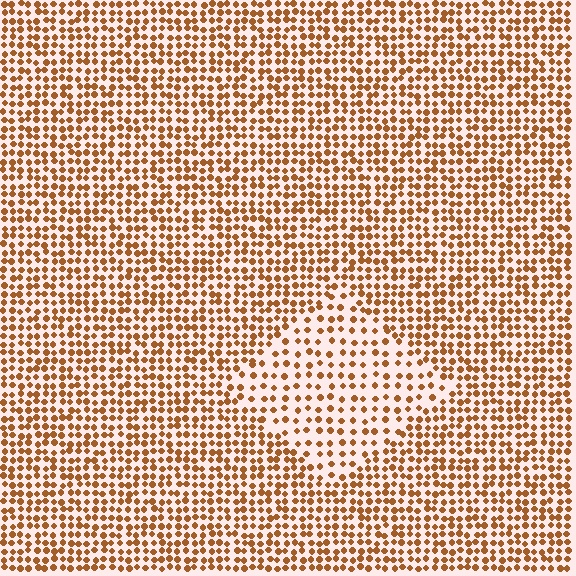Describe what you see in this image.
The image contains small brown elements arranged at two different densities. A diamond-shaped region is visible where the elements are less densely packed than the surrounding area.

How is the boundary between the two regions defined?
The boundary is defined by a change in element density (approximately 1.8x ratio). All elements are the same color, size, and shape.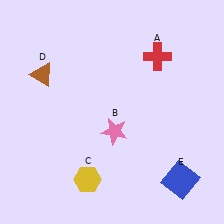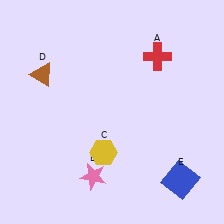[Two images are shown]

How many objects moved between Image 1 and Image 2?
2 objects moved between the two images.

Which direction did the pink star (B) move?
The pink star (B) moved down.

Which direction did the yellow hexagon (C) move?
The yellow hexagon (C) moved up.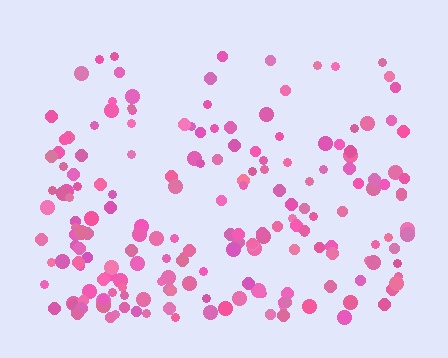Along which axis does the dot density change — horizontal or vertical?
Vertical.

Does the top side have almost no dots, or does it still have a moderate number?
Still a moderate number, just noticeably fewer than the bottom.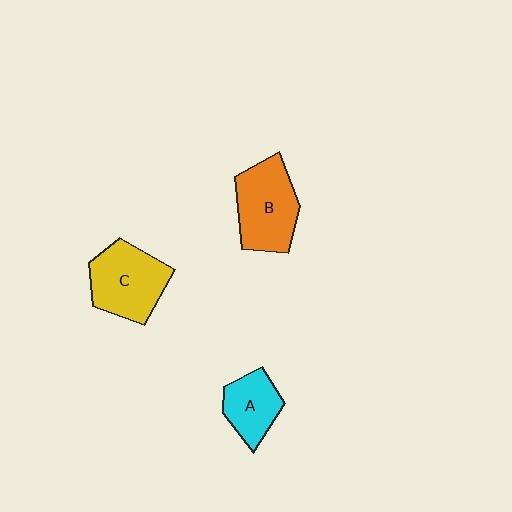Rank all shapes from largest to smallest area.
From largest to smallest: B (orange), C (yellow), A (cyan).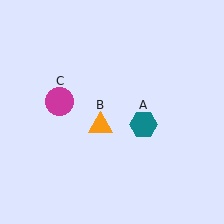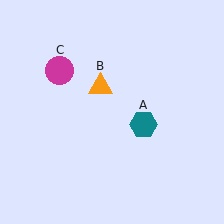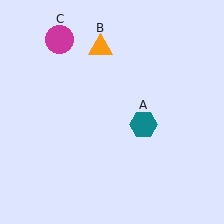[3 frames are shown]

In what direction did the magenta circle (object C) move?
The magenta circle (object C) moved up.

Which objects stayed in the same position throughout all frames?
Teal hexagon (object A) remained stationary.